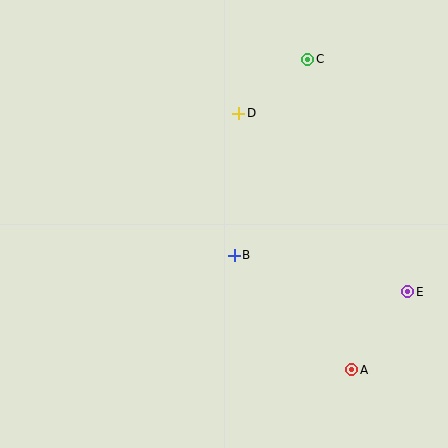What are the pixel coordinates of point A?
Point A is at (352, 370).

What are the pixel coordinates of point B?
Point B is at (234, 255).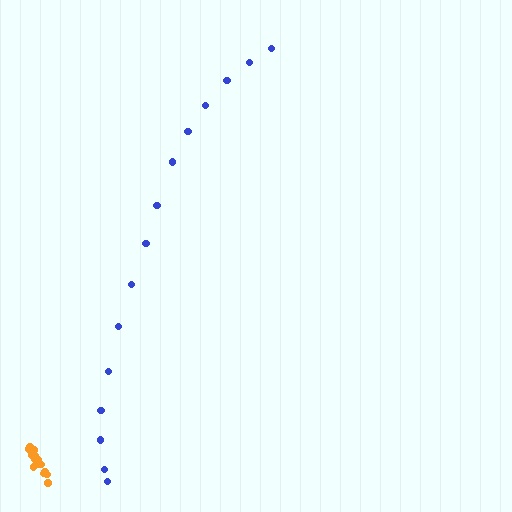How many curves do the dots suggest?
There are 2 distinct paths.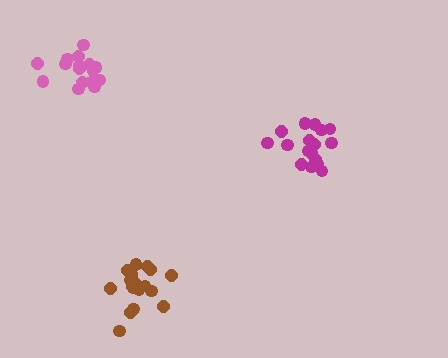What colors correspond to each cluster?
The clusters are colored: brown, magenta, pink.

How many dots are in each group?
Group 1: 18 dots, Group 2: 17 dots, Group 3: 17 dots (52 total).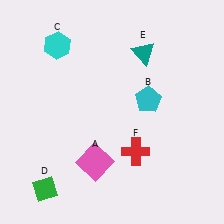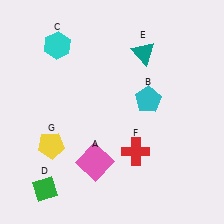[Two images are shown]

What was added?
A yellow pentagon (G) was added in Image 2.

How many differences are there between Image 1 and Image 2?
There is 1 difference between the two images.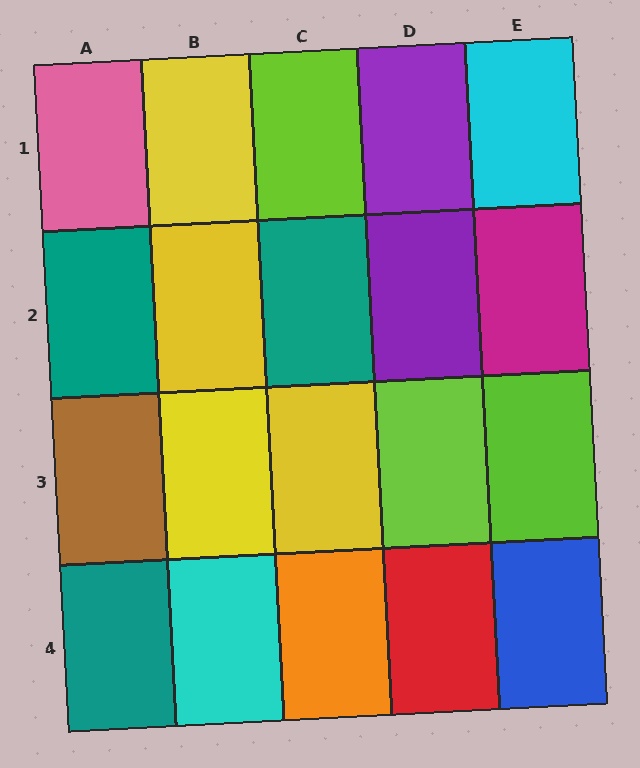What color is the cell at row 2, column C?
Teal.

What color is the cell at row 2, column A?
Teal.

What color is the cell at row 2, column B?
Yellow.